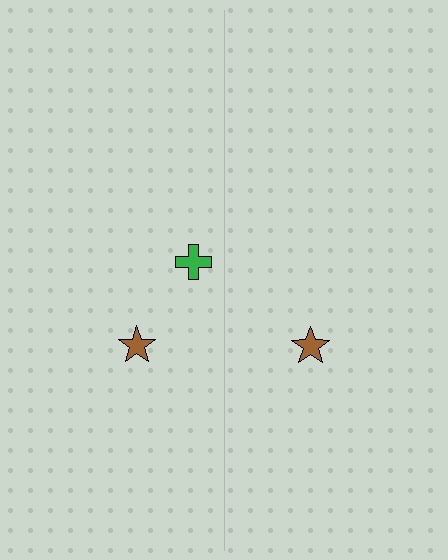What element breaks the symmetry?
A green cross is missing from the right side.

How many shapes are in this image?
There are 3 shapes in this image.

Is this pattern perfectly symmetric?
No, the pattern is not perfectly symmetric. A green cross is missing from the right side.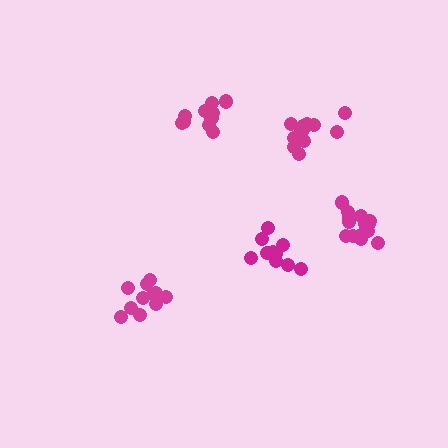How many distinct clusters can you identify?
There are 5 distinct clusters.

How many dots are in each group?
Group 1: 10 dots, Group 2: 12 dots, Group 3: 13 dots, Group 4: 12 dots, Group 5: 16 dots (63 total).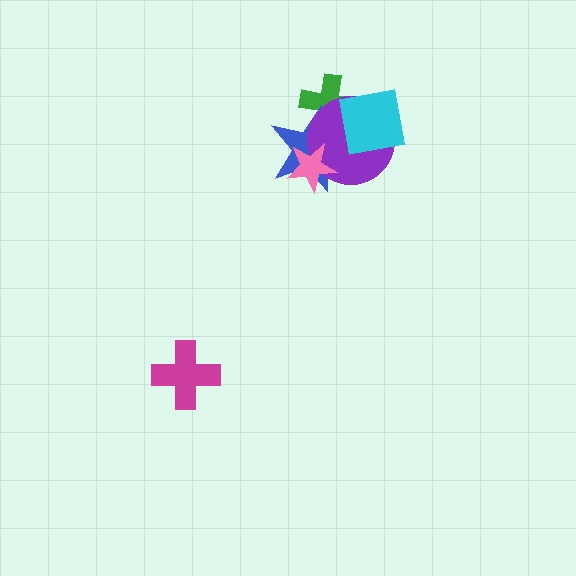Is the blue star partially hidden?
Yes, it is partially covered by another shape.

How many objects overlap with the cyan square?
3 objects overlap with the cyan square.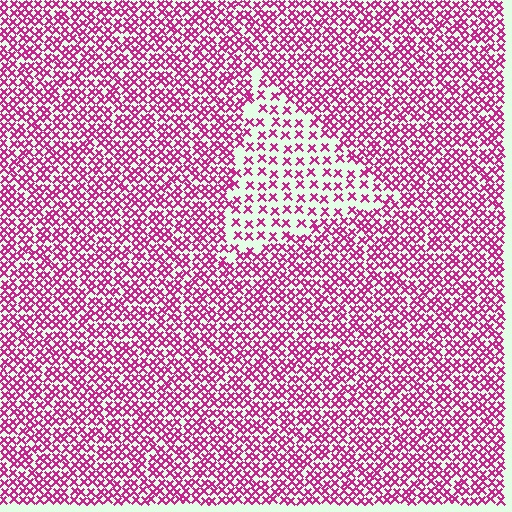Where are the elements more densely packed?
The elements are more densely packed outside the triangle boundary.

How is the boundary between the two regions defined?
The boundary is defined by a change in element density (approximately 2.2x ratio). All elements are the same color, size, and shape.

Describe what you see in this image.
The image contains small magenta elements arranged at two different densities. A triangle-shaped region is visible where the elements are less densely packed than the surrounding area.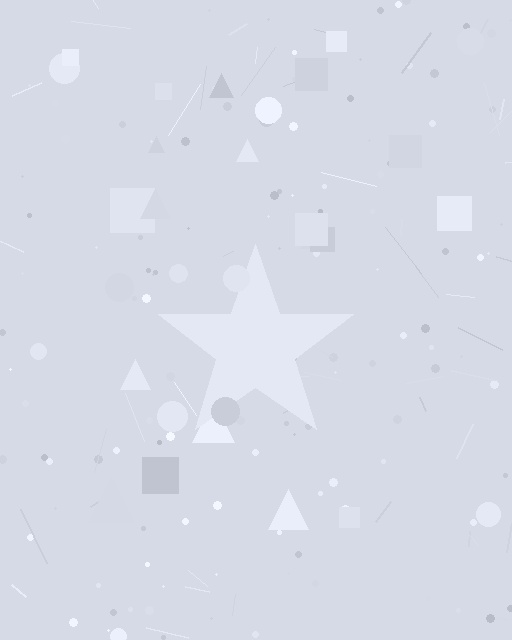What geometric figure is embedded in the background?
A star is embedded in the background.